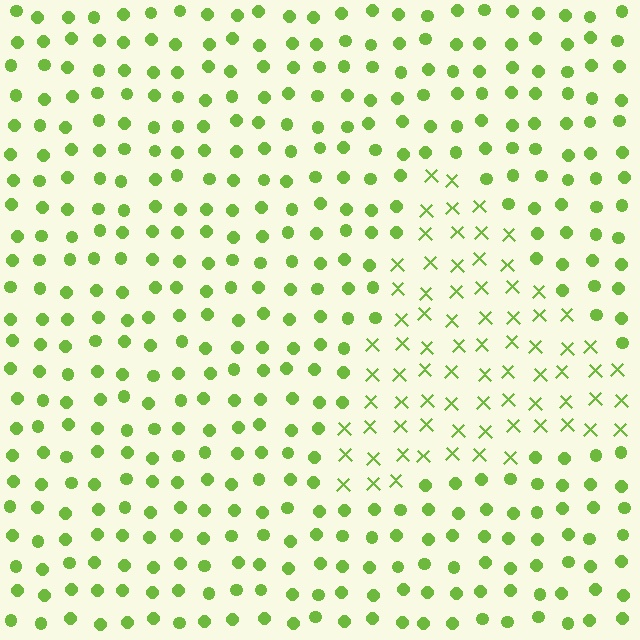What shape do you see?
I see a triangle.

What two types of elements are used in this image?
The image uses X marks inside the triangle region and circles outside it.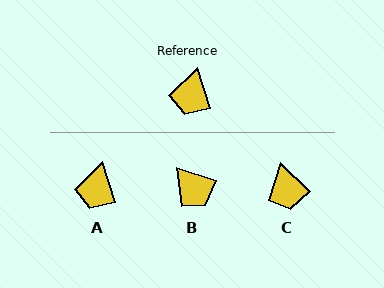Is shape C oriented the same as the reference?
No, it is off by about 29 degrees.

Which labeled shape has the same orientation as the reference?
A.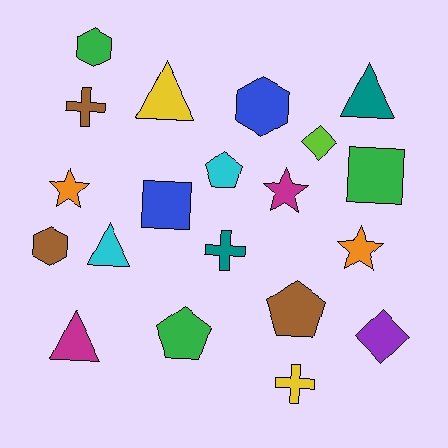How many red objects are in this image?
There are no red objects.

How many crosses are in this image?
There are 3 crosses.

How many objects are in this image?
There are 20 objects.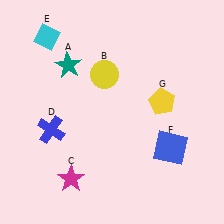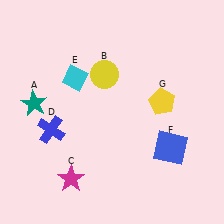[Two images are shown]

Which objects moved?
The objects that moved are: the teal star (A), the cyan diamond (E).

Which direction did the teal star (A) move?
The teal star (A) moved down.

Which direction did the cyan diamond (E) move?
The cyan diamond (E) moved down.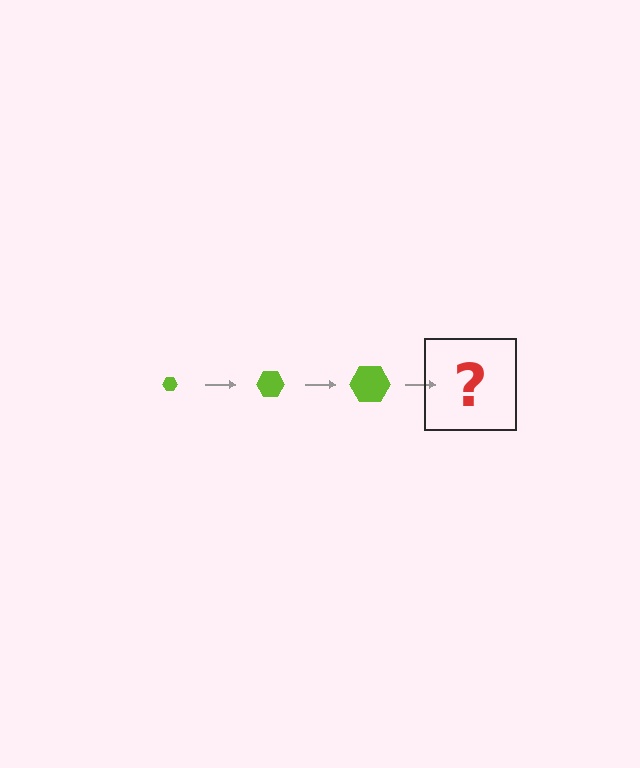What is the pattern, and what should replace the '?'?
The pattern is that the hexagon gets progressively larger each step. The '?' should be a lime hexagon, larger than the previous one.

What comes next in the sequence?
The next element should be a lime hexagon, larger than the previous one.